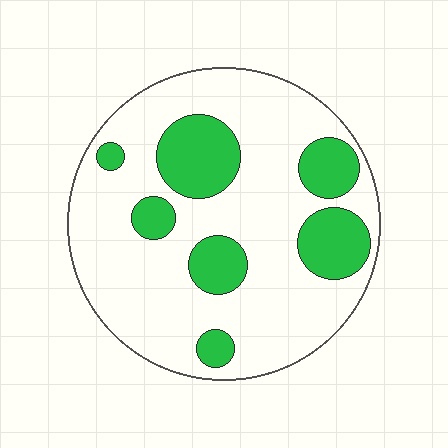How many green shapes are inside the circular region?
7.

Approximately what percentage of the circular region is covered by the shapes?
Approximately 25%.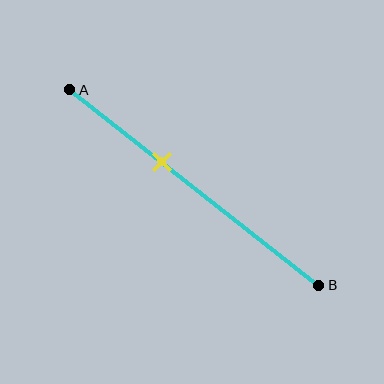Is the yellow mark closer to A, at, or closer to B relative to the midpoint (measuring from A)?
The yellow mark is closer to point A than the midpoint of segment AB.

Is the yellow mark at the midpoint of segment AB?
No, the mark is at about 35% from A, not at the 50% midpoint.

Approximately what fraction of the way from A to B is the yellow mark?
The yellow mark is approximately 35% of the way from A to B.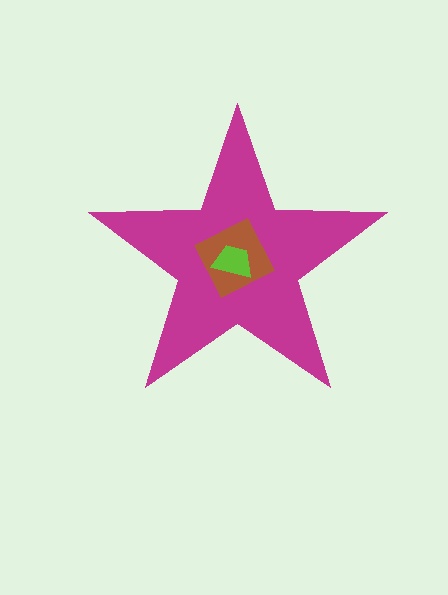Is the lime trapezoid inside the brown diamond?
Yes.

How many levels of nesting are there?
3.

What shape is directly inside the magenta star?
The brown diamond.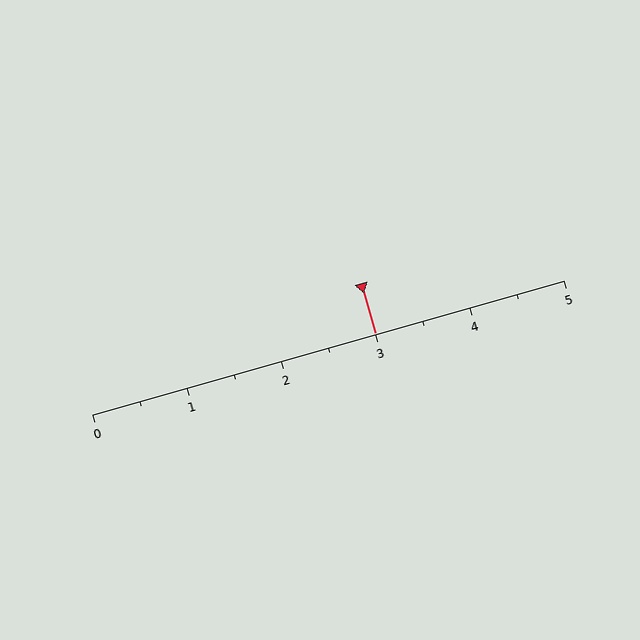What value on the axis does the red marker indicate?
The marker indicates approximately 3.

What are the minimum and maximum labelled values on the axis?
The axis runs from 0 to 5.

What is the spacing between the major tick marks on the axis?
The major ticks are spaced 1 apart.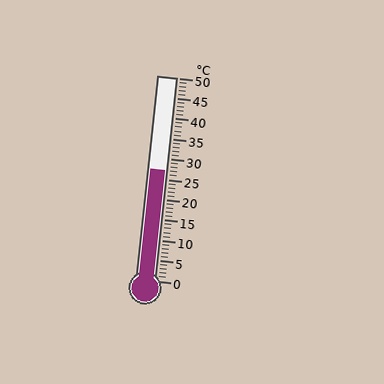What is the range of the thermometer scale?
The thermometer scale ranges from 0°C to 50°C.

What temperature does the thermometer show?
The thermometer shows approximately 27°C.